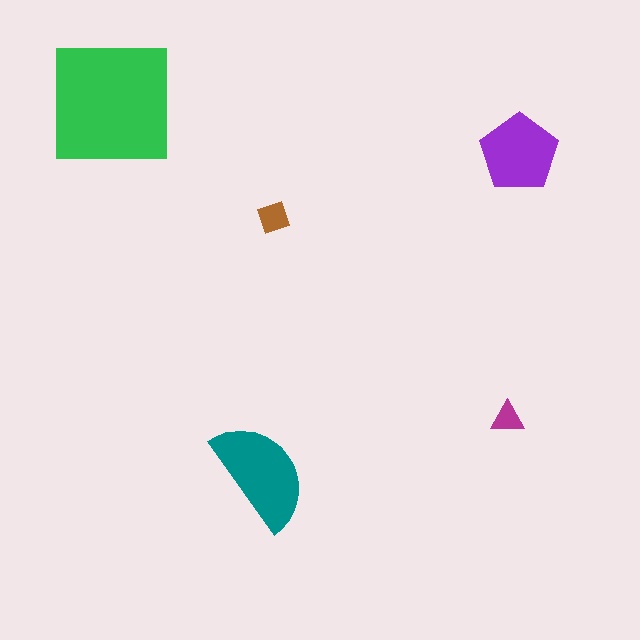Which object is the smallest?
The magenta triangle.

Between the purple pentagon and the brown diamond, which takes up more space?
The purple pentagon.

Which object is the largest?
The green square.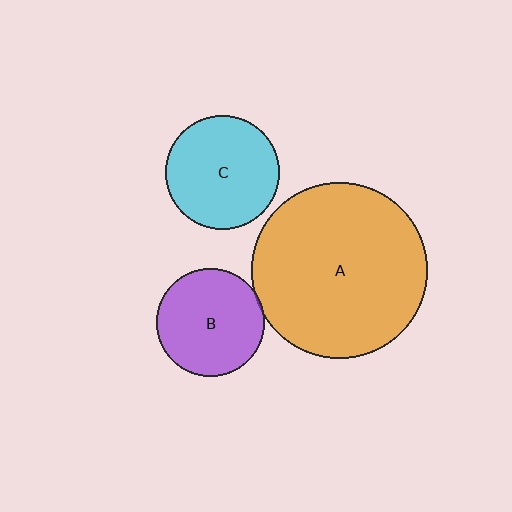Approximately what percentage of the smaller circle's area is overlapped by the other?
Approximately 5%.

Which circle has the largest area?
Circle A (orange).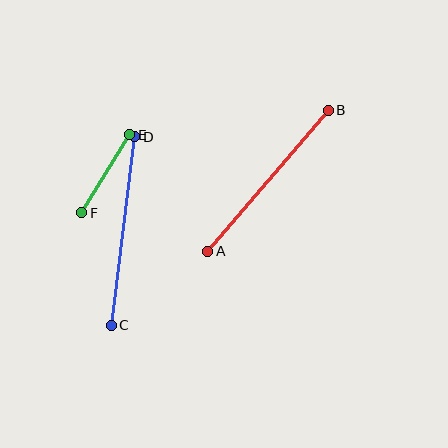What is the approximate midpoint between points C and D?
The midpoint is at approximately (123, 231) pixels.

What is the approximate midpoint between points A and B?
The midpoint is at approximately (268, 181) pixels.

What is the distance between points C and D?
The distance is approximately 190 pixels.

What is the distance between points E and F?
The distance is approximately 92 pixels.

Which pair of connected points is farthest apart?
Points C and D are farthest apart.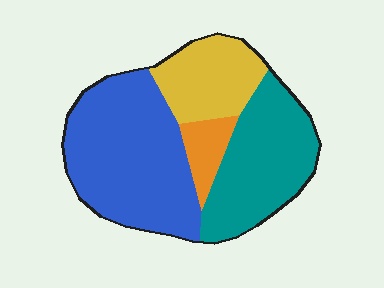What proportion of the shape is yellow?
Yellow takes up about one fifth (1/5) of the shape.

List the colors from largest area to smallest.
From largest to smallest: blue, teal, yellow, orange.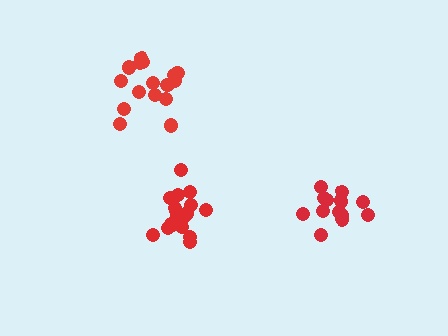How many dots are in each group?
Group 1: 16 dots, Group 2: 18 dots, Group 3: 13 dots (47 total).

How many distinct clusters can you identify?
There are 3 distinct clusters.